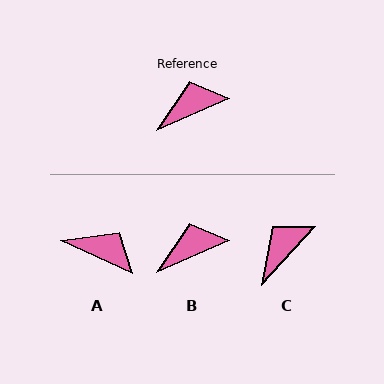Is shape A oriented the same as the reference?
No, it is off by about 48 degrees.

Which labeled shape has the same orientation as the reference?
B.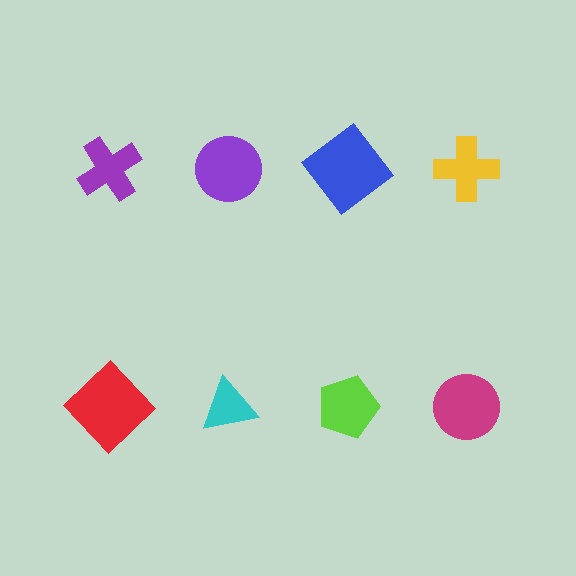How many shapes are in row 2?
4 shapes.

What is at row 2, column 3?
A lime pentagon.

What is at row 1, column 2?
A purple circle.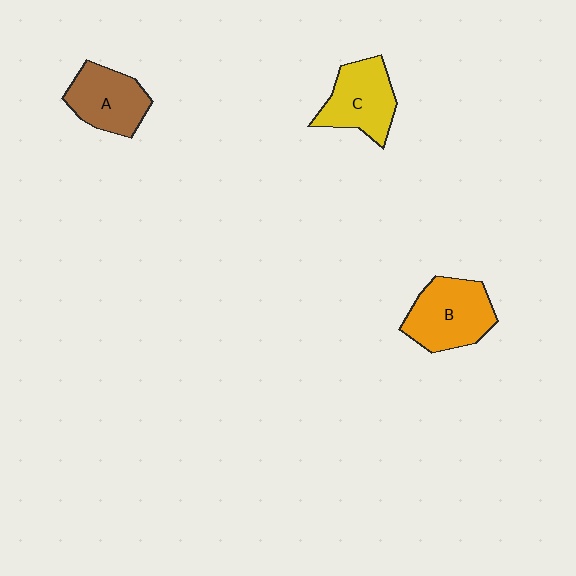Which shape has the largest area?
Shape B (orange).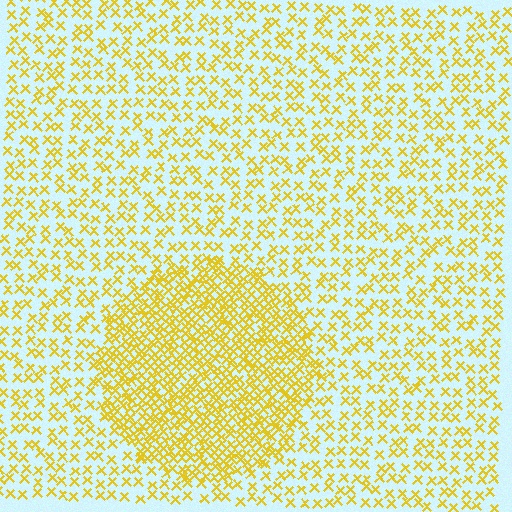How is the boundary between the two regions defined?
The boundary is defined by a change in element density (approximately 2.3x ratio). All elements are the same color, size, and shape.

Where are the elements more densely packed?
The elements are more densely packed inside the circle boundary.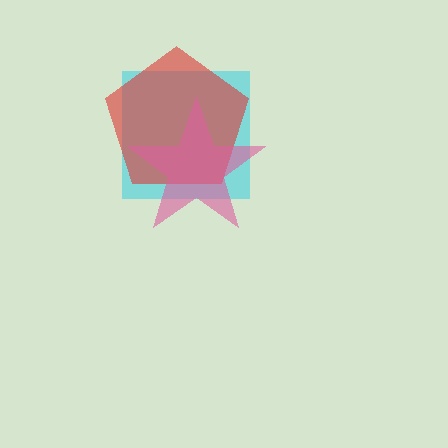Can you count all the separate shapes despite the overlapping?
Yes, there are 3 separate shapes.